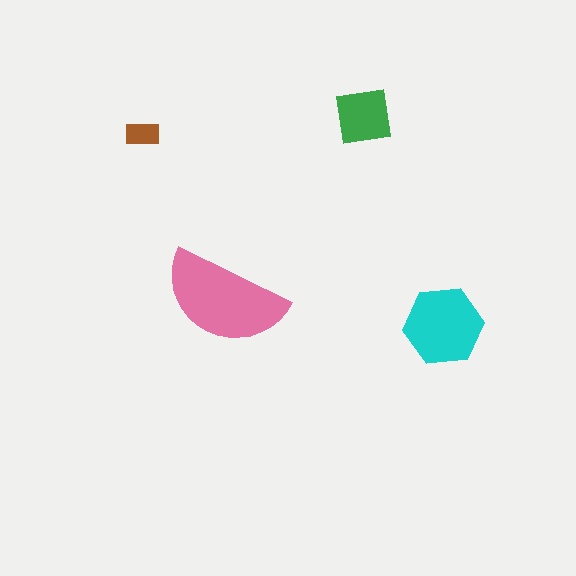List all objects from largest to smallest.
The pink semicircle, the cyan hexagon, the green square, the brown rectangle.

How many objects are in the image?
There are 4 objects in the image.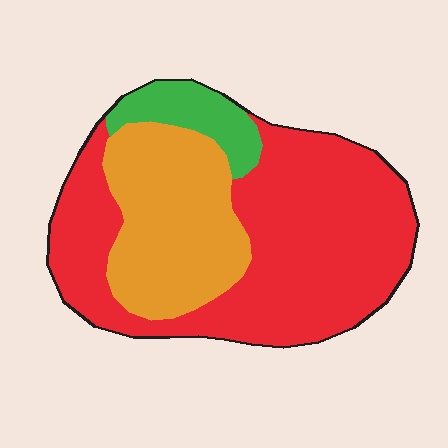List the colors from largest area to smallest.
From largest to smallest: red, orange, green.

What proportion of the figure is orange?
Orange covers 30% of the figure.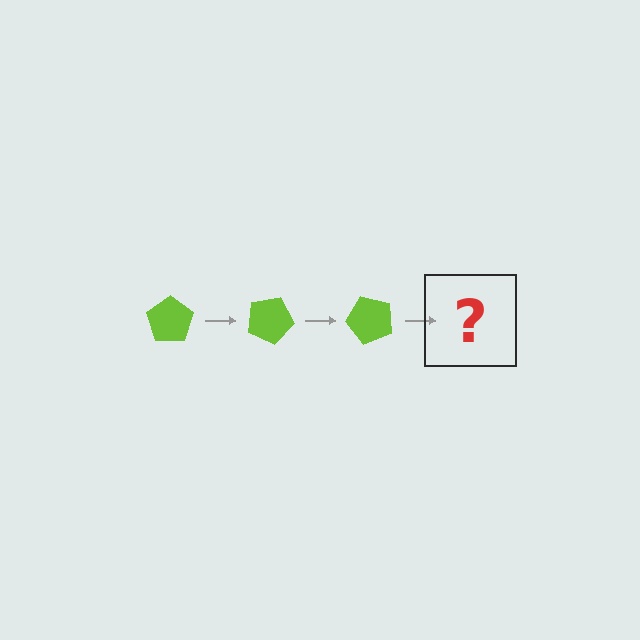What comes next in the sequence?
The next element should be a lime pentagon rotated 75 degrees.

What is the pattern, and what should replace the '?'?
The pattern is that the pentagon rotates 25 degrees each step. The '?' should be a lime pentagon rotated 75 degrees.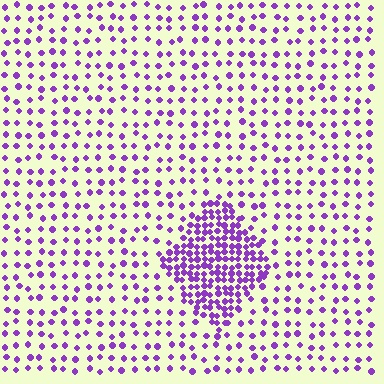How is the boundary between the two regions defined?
The boundary is defined by a change in element density (approximately 2.9x ratio). All elements are the same color, size, and shape.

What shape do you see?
I see a diamond.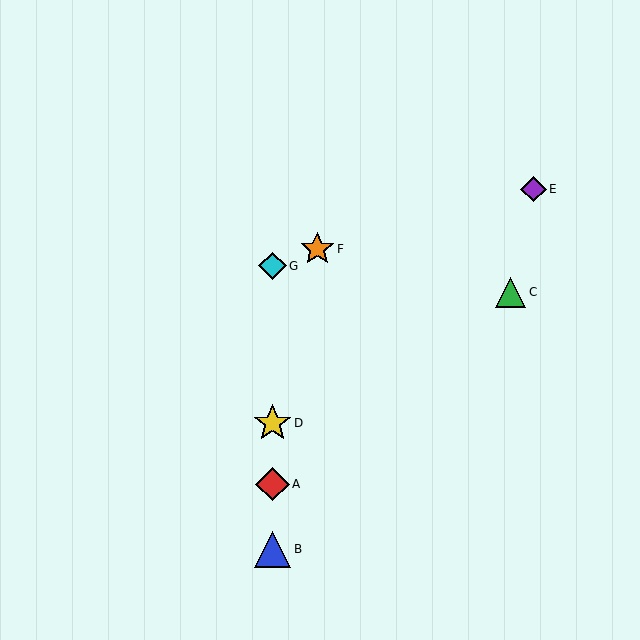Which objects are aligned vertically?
Objects A, B, D, G are aligned vertically.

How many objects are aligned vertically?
4 objects (A, B, D, G) are aligned vertically.